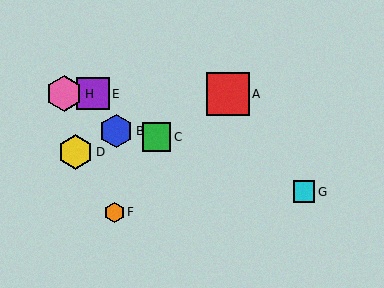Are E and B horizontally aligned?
No, E is at y≈94 and B is at y≈131.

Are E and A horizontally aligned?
Yes, both are at y≈94.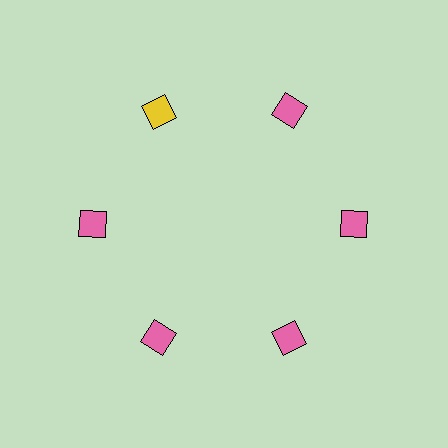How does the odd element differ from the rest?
It has a different color: yellow instead of pink.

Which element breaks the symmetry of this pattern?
The yellow diamond at roughly the 11 o'clock position breaks the symmetry. All other shapes are pink diamonds.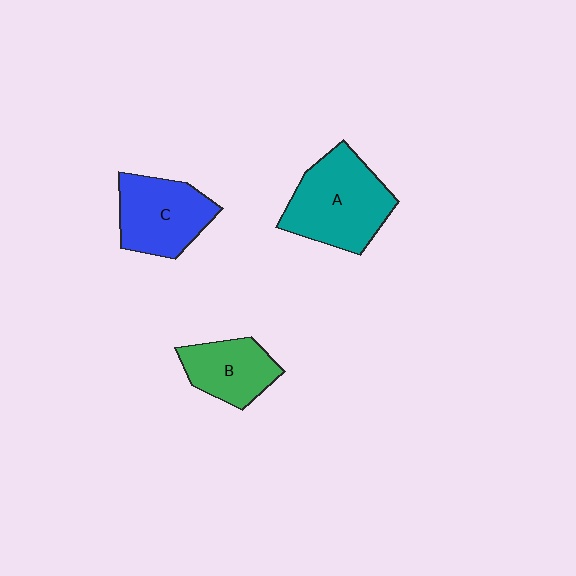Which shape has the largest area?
Shape A (teal).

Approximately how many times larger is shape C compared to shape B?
Approximately 1.3 times.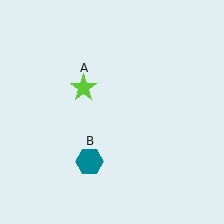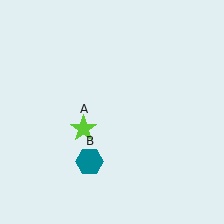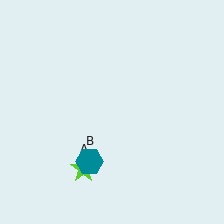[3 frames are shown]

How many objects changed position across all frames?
1 object changed position: lime star (object A).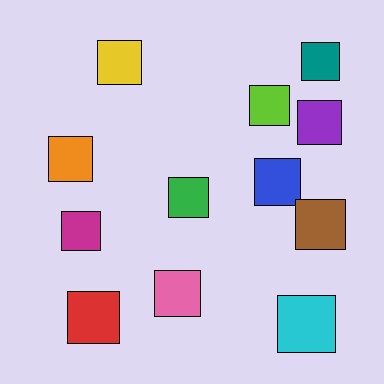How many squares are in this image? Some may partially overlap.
There are 12 squares.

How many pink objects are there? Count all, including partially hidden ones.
There is 1 pink object.